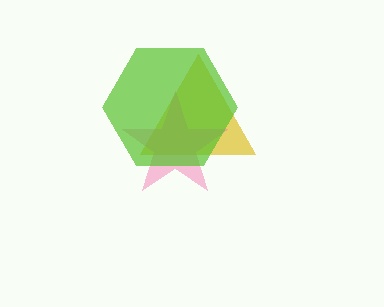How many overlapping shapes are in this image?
There are 3 overlapping shapes in the image.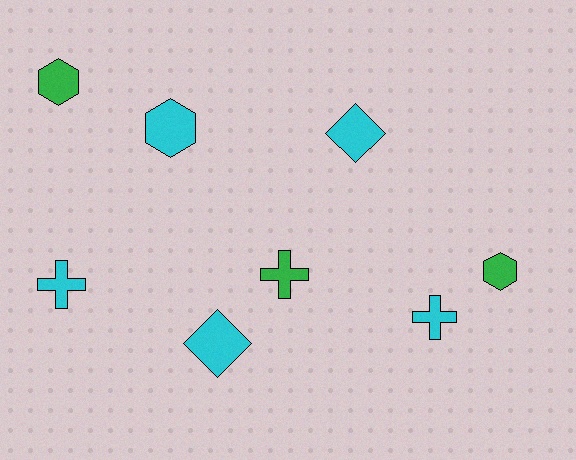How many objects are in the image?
There are 8 objects.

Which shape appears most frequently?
Hexagon, with 3 objects.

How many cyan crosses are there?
There are 2 cyan crosses.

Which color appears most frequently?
Cyan, with 5 objects.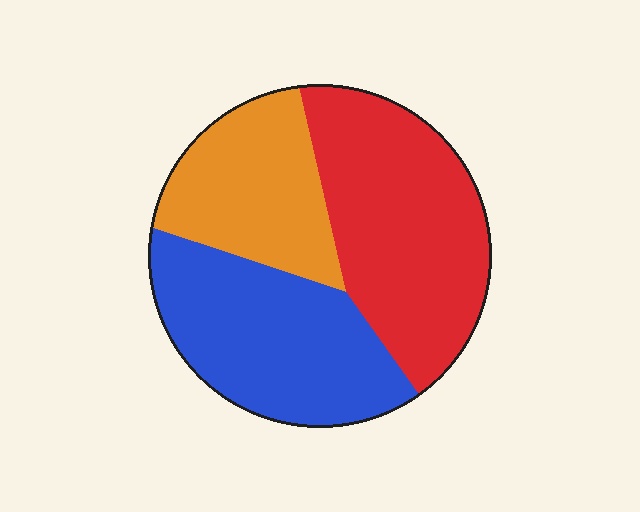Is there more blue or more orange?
Blue.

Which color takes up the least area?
Orange, at roughly 25%.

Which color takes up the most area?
Red, at roughly 40%.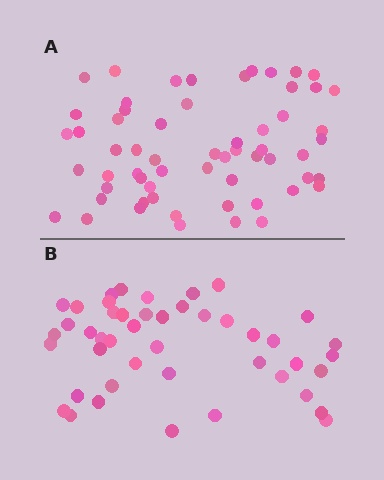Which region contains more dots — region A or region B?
Region A (the top region) has more dots.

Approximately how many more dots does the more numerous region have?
Region A has approximately 15 more dots than region B.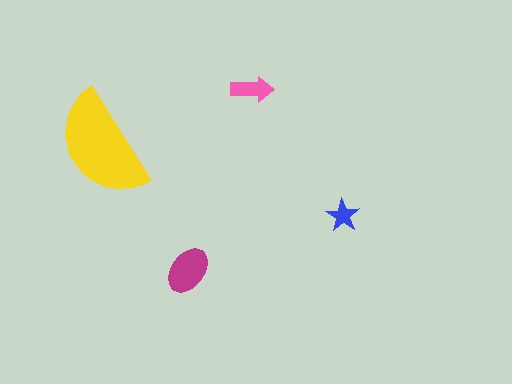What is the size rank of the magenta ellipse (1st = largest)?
2nd.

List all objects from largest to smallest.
The yellow semicircle, the magenta ellipse, the pink arrow, the blue star.